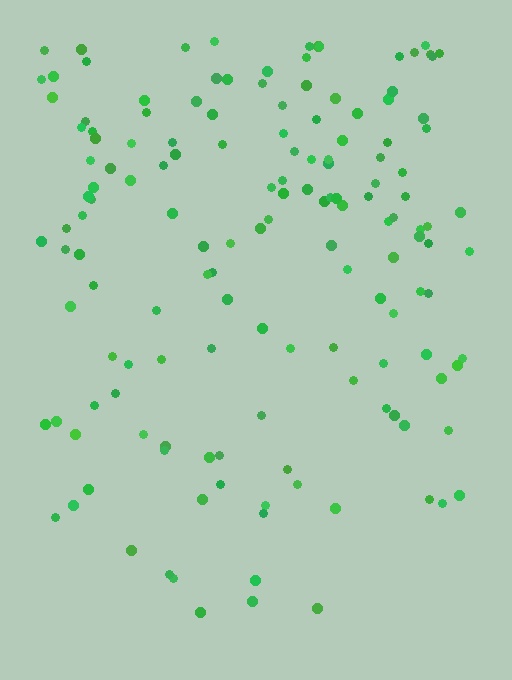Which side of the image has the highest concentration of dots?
The top.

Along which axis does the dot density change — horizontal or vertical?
Vertical.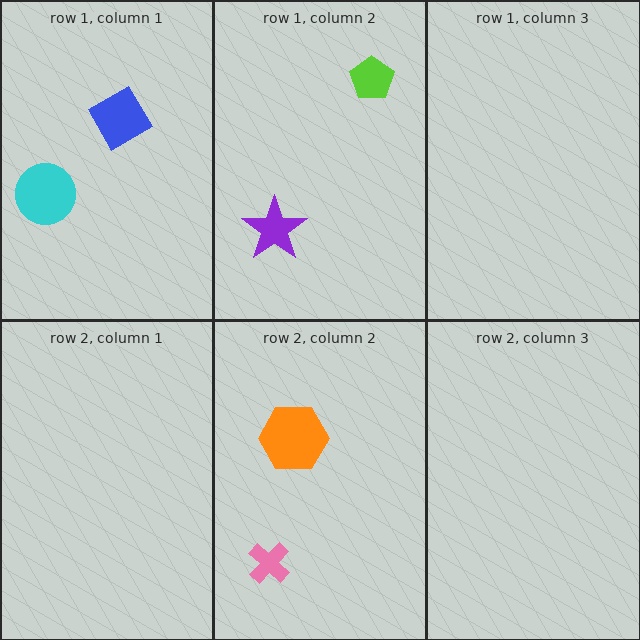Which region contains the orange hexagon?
The row 2, column 2 region.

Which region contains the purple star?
The row 1, column 2 region.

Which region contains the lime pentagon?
The row 1, column 2 region.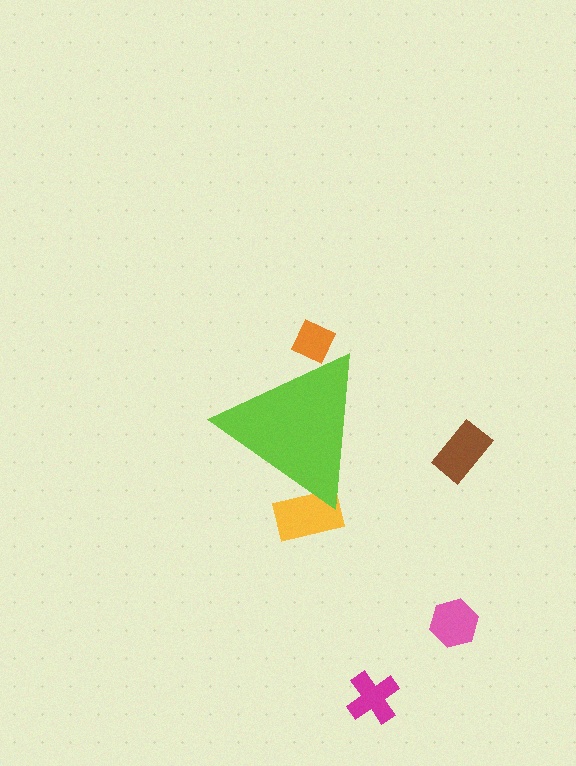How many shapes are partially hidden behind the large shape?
2 shapes are partially hidden.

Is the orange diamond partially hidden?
Yes, the orange diamond is partially hidden behind the lime triangle.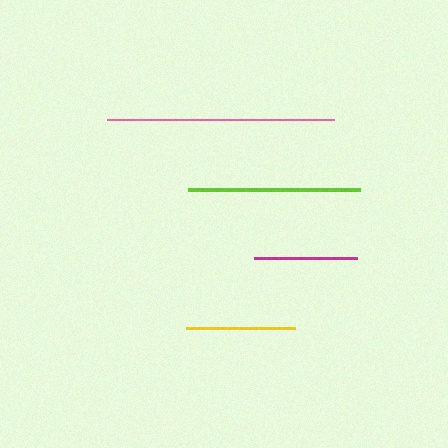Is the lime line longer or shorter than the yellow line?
The lime line is longer than the yellow line.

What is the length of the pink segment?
The pink segment is approximately 228 pixels long.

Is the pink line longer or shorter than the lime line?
The pink line is longer than the lime line.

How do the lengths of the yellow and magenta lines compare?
The yellow and magenta lines are approximately the same length.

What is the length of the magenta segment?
The magenta segment is approximately 103 pixels long.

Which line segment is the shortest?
The magenta line is the shortest at approximately 103 pixels.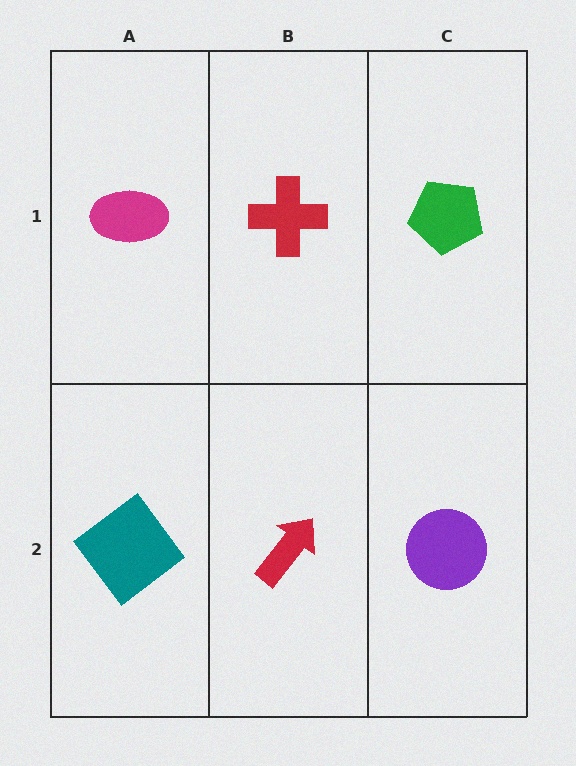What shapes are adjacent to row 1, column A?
A teal diamond (row 2, column A), a red cross (row 1, column B).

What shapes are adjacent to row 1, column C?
A purple circle (row 2, column C), a red cross (row 1, column B).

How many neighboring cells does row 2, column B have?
3.